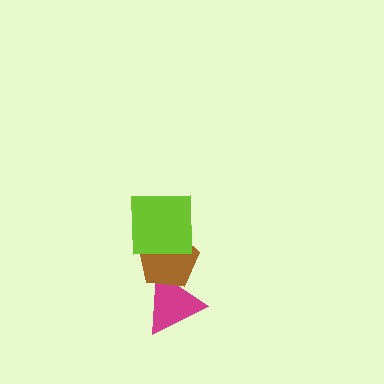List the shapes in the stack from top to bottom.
From top to bottom: the lime square, the brown pentagon, the magenta triangle.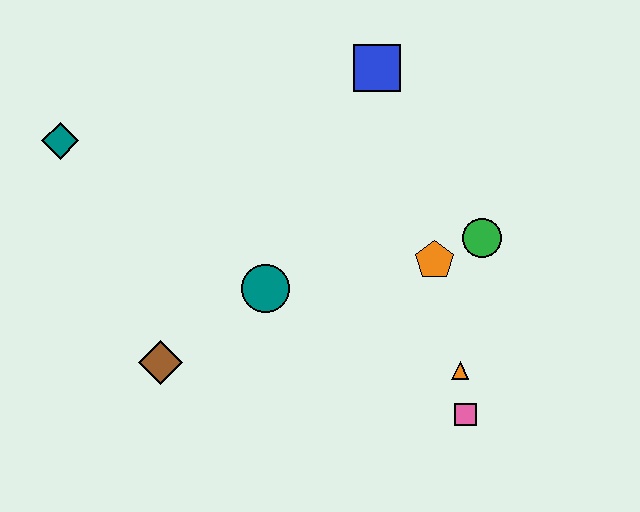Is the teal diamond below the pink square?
No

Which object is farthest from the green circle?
The teal diamond is farthest from the green circle.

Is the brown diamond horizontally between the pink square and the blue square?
No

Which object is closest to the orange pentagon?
The green circle is closest to the orange pentagon.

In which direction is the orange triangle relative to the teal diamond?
The orange triangle is to the right of the teal diamond.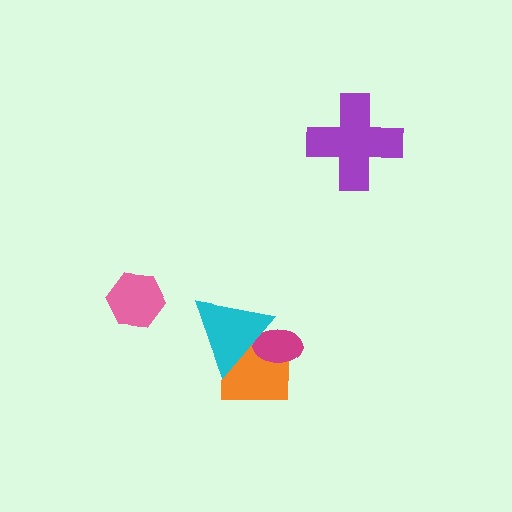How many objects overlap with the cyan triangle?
2 objects overlap with the cyan triangle.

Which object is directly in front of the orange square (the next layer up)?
The magenta ellipse is directly in front of the orange square.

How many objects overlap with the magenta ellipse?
2 objects overlap with the magenta ellipse.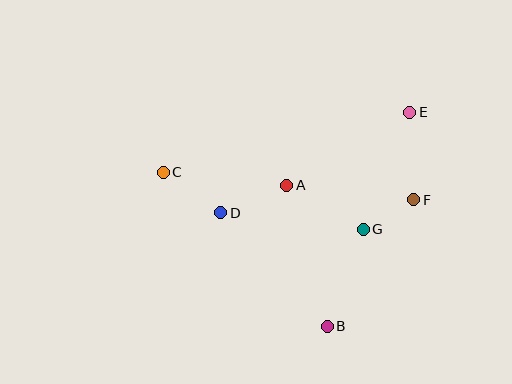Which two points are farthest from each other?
Points C and E are farthest from each other.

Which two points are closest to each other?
Points F and G are closest to each other.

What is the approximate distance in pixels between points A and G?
The distance between A and G is approximately 88 pixels.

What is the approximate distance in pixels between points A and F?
The distance between A and F is approximately 128 pixels.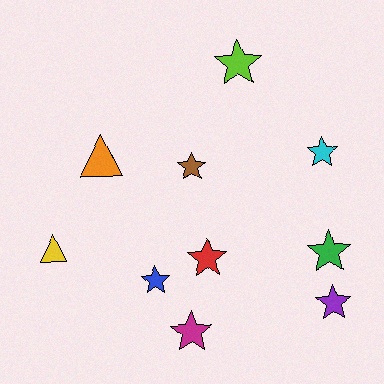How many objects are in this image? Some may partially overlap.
There are 10 objects.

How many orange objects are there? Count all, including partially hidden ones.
There is 1 orange object.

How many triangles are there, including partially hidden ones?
There are 2 triangles.